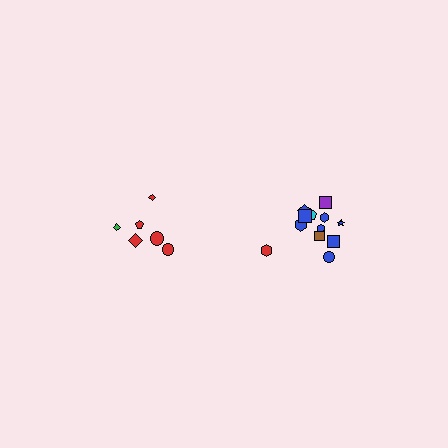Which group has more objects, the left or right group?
The right group.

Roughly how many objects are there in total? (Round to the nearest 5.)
Roughly 20 objects in total.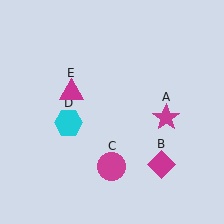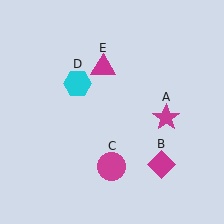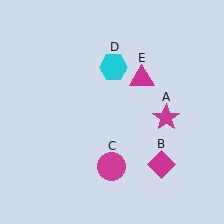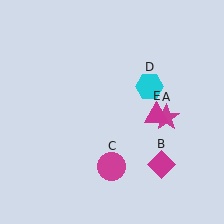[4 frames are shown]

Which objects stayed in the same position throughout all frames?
Magenta star (object A) and magenta diamond (object B) and magenta circle (object C) remained stationary.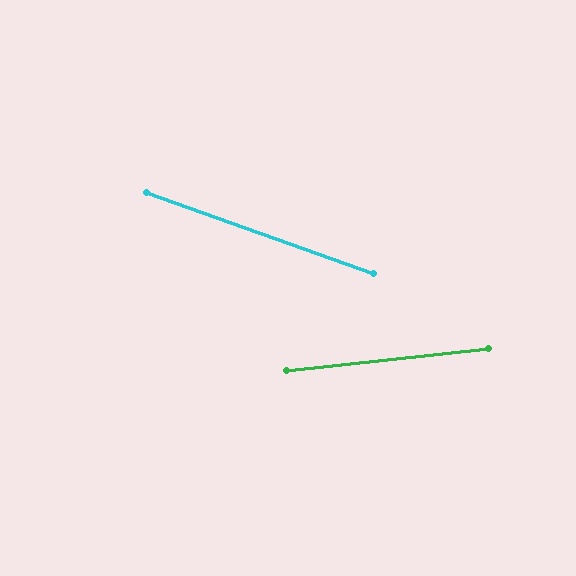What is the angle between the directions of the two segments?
Approximately 26 degrees.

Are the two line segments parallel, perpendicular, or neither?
Neither parallel nor perpendicular — they differ by about 26°.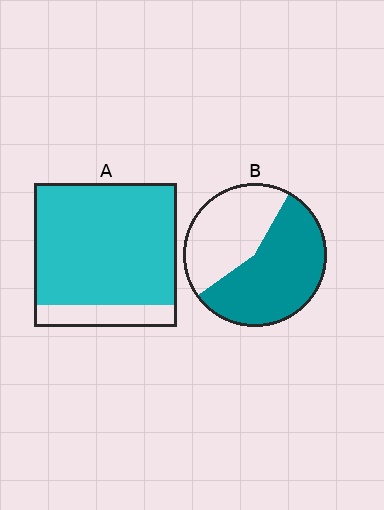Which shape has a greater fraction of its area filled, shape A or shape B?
Shape A.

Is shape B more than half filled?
Yes.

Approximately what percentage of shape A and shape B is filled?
A is approximately 85% and B is approximately 55%.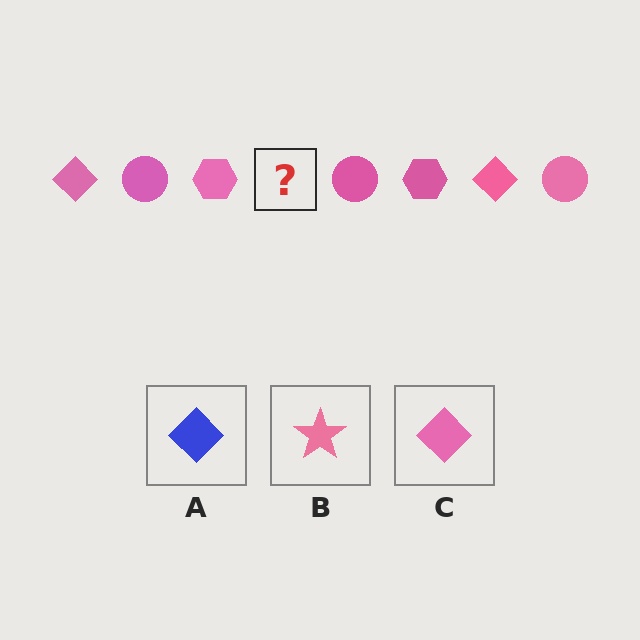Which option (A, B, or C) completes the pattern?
C.